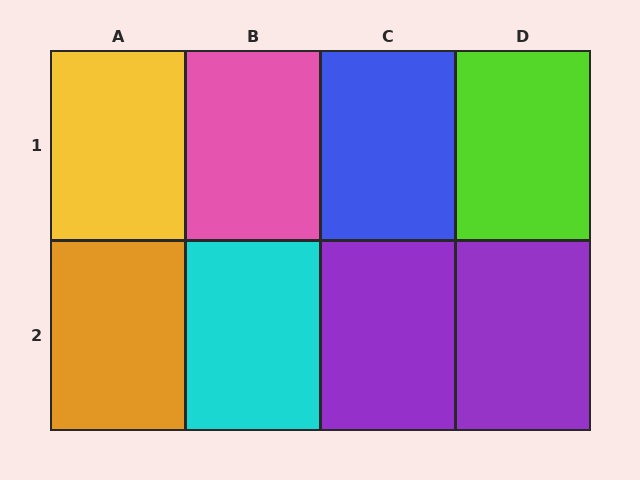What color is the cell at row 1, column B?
Pink.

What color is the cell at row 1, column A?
Yellow.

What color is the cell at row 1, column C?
Blue.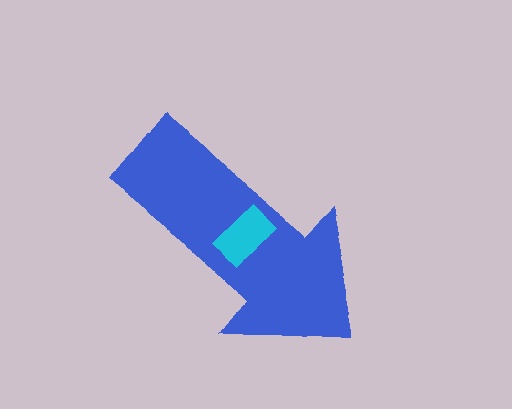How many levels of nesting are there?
2.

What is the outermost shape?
The blue arrow.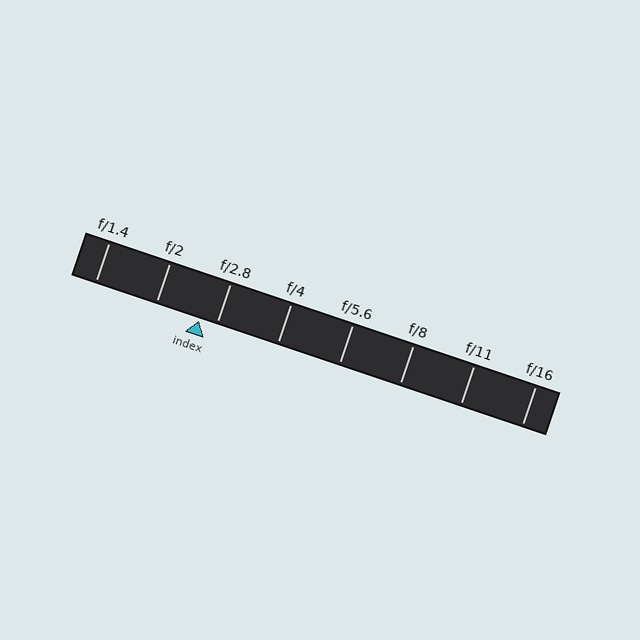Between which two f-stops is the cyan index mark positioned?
The index mark is between f/2 and f/2.8.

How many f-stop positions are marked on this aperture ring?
There are 8 f-stop positions marked.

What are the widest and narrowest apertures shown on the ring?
The widest aperture shown is f/1.4 and the narrowest is f/16.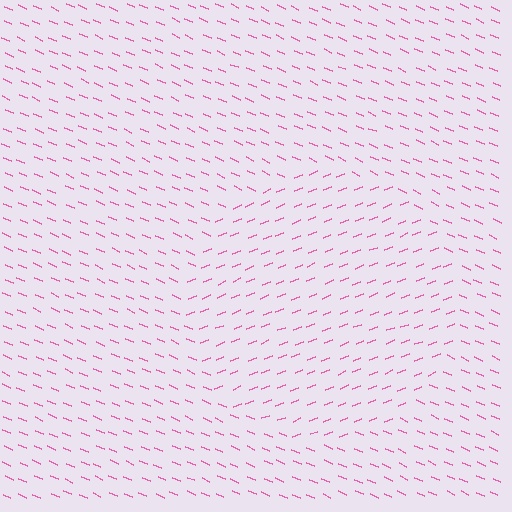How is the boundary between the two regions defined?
The boundary is defined purely by a change in line orientation (approximately 45 degrees difference). All lines are the same color and thickness.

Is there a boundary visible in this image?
Yes, there is a texture boundary formed by a change in line orientation.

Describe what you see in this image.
The image is filled with small pink line segments. A circle region in the image has lines oriented differently from the surrounding lines, creating a visible texture boundary.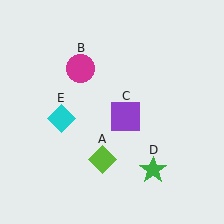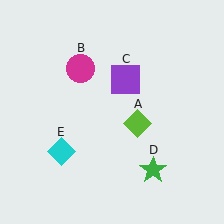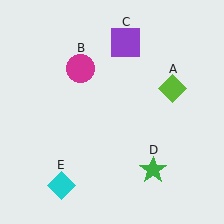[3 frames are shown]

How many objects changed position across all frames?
3 objects changed position: lime diamond (object A), purple square (object C), cyan diamond (object E).